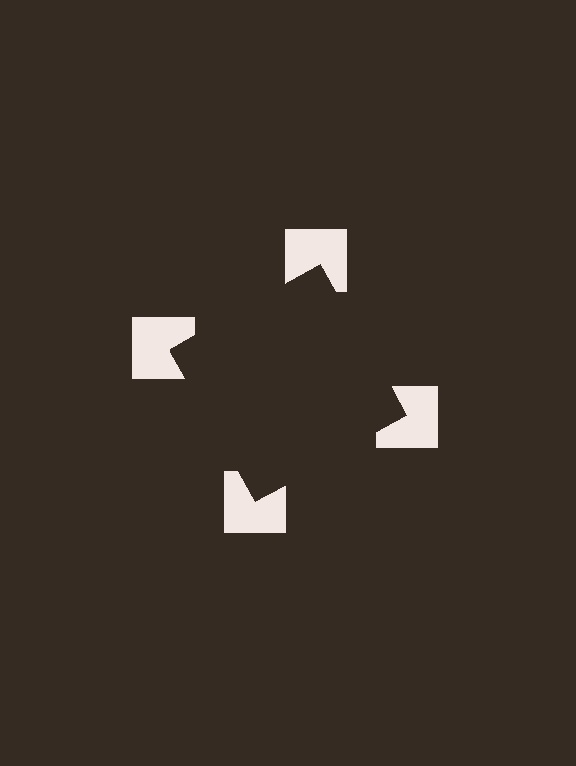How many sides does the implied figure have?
4 sides.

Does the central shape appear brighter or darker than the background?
It typically appears slightly darker than the background, even though no actual brightness change is drawn.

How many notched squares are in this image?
There are 4 — one at each vertex of the illusory square.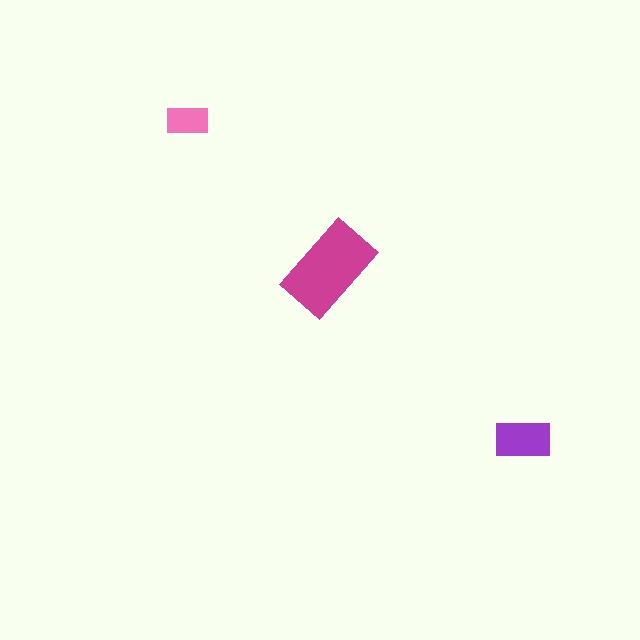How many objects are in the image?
There are 3 objects in the image.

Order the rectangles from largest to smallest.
the magenta one, the purple one, the pink one.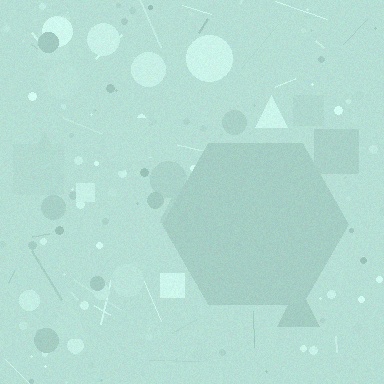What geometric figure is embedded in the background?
A hexagon is embedded in the background.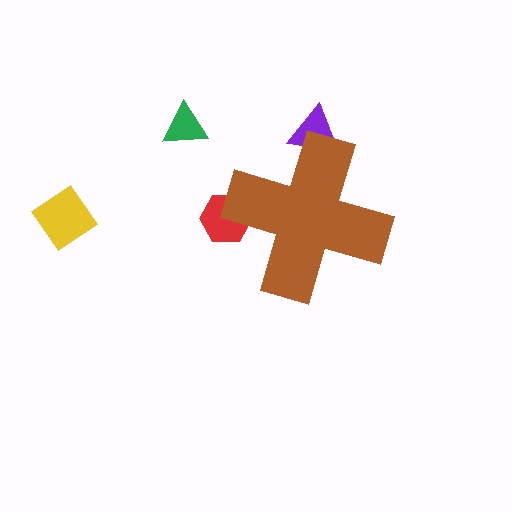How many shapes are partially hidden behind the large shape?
2 shapes are partially hidden.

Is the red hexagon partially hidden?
Yes, the red hexagon is partially hidden behind the brown cross.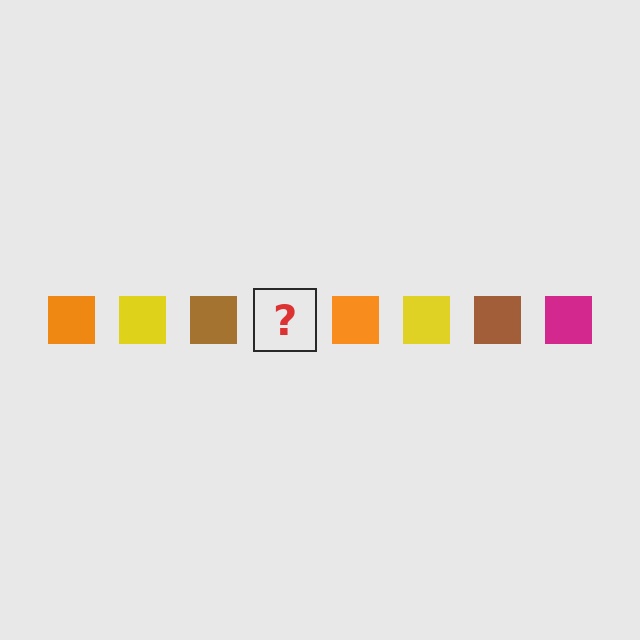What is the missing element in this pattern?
The missing element is a magenta square.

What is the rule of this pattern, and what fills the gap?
The rule is that the pattern cycles through orange, yellow, brown, magenta squares. The gap should be filled with a magenta square.